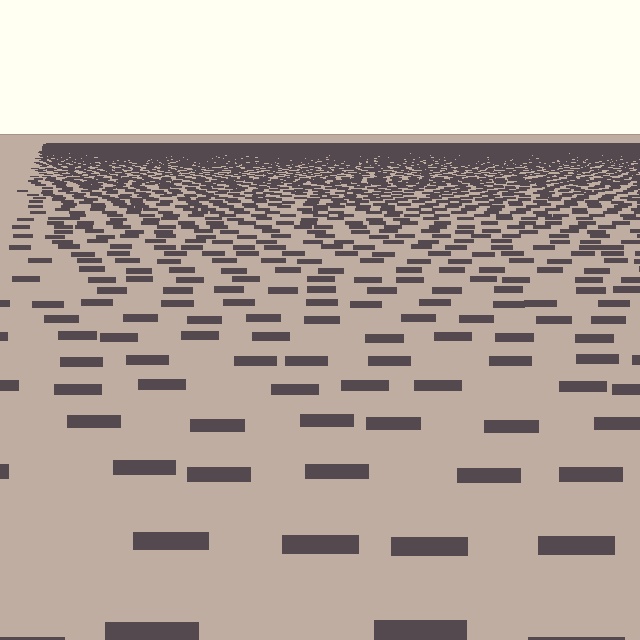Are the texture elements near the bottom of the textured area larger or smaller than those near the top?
Larger. Near the bottom, elements are closer to the viewer and appear at a bigger on-screen size.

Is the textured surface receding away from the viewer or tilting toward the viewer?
The surface is receding away from the viewer. Texture elements get smaller and denser toward the top.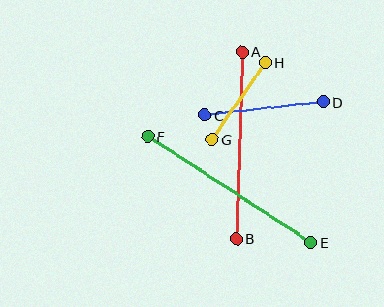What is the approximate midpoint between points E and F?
The midpoint is at approximately (229, 189) pixels.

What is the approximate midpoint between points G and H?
The midpoint is at approximately (239, 101) pixels.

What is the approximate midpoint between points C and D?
The midpoint is at approximately (264, 109) pixels.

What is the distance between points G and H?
The distance is approximately 93 pixels.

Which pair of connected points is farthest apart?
Points E and F are farthest apart.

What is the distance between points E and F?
The distance is approximately 195 pixels.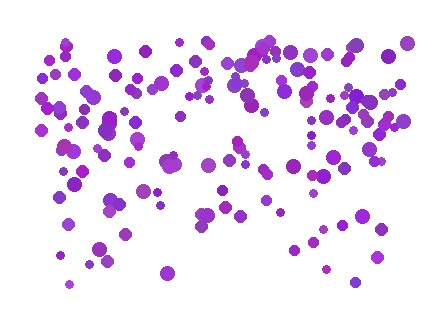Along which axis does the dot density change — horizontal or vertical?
Vertical.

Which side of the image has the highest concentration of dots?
The top.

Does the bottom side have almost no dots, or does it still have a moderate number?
Still a moderate number, just noticeably fewer than the top.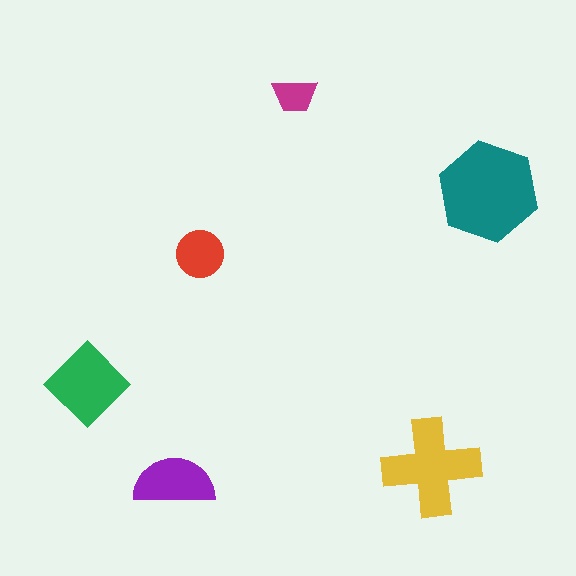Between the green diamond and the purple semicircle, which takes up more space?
The green diamond.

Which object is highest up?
The magenta trapezoid is topmost.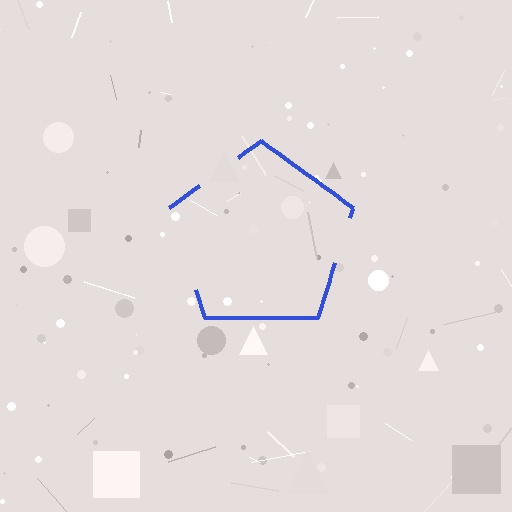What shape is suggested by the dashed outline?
The dashed outline suggests a pentagon.